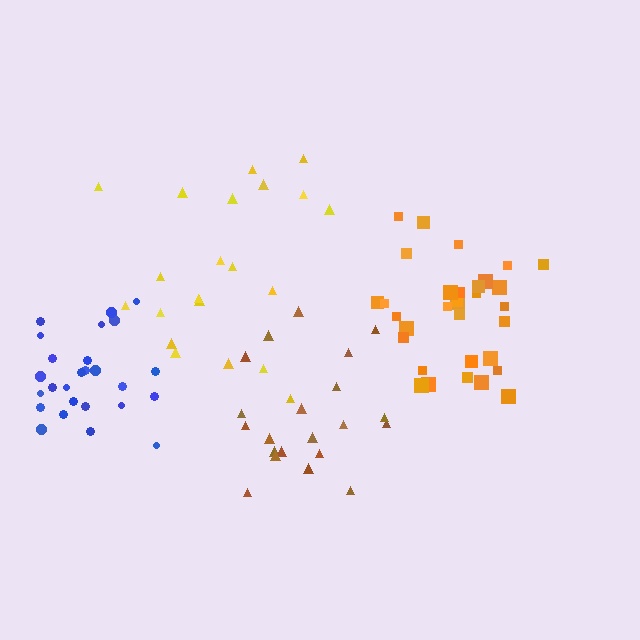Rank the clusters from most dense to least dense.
orange, brown, blue, yellow.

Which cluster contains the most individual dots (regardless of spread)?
Orange (32).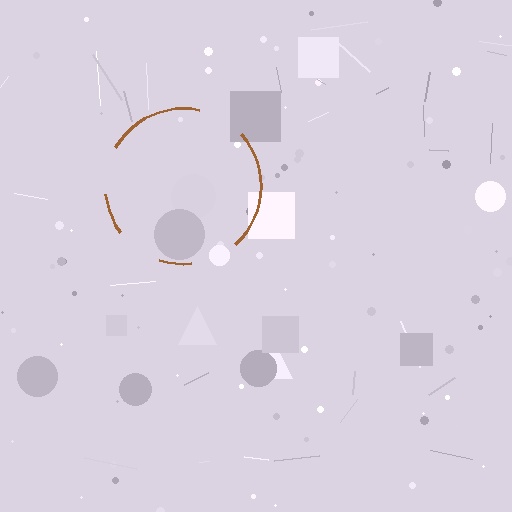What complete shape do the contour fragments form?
The contour fragments form a circle.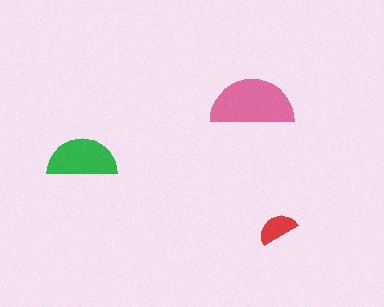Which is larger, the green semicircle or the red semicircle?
The green one.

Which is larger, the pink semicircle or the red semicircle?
The pink one.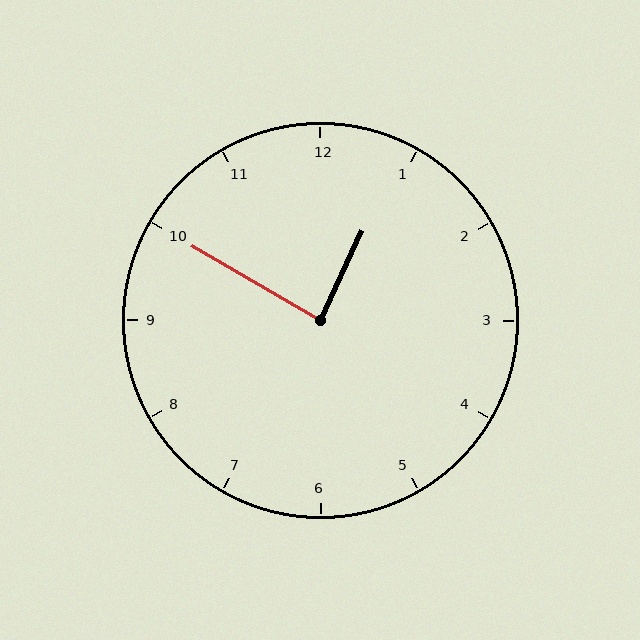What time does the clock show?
12:50.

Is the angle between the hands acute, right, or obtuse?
It is right.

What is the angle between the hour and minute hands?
Approximately 85 degrees.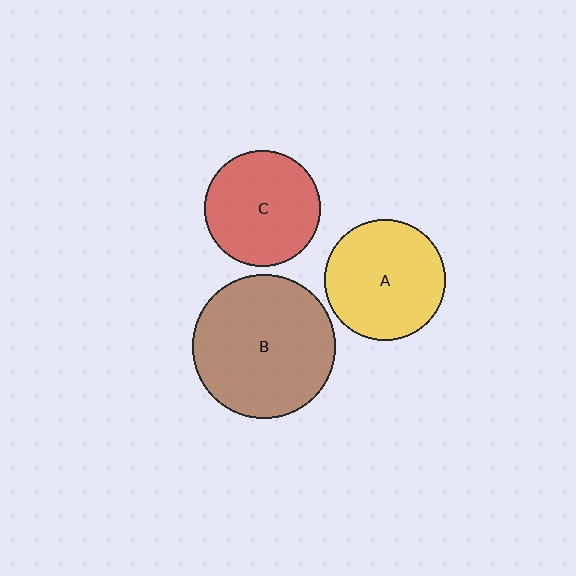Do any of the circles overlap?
No, none of the circles overlap.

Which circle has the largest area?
Circle B (brown).